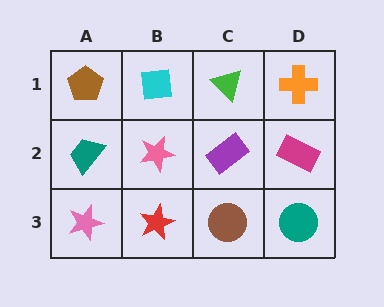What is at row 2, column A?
A teal trapezoid.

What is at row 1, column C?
A green triangle.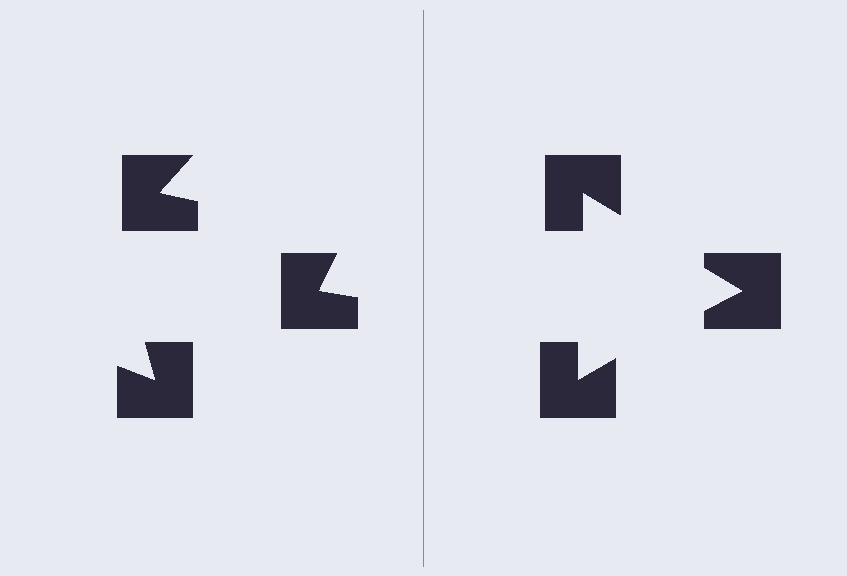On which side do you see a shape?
An illusory triangle appears on the right side. On the left side the wedge cuts are rotated, so no coherent shape forms.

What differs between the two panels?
The notched squares are positioned identically on both sides; only the wedge orientations differ. On the right they align to a triangle; on the left they are misaligned.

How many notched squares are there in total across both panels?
6 — 3 on each side.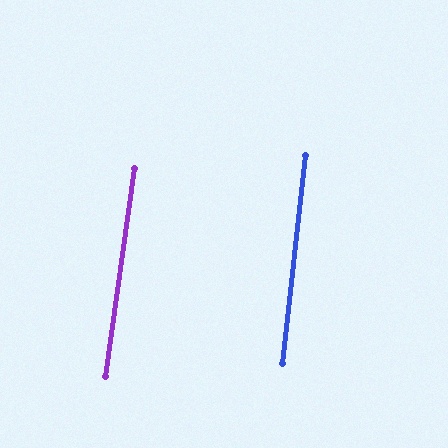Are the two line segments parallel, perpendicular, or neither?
Parallel — their directions differ by only 1.5°.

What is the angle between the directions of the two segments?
Approximately 1 degree.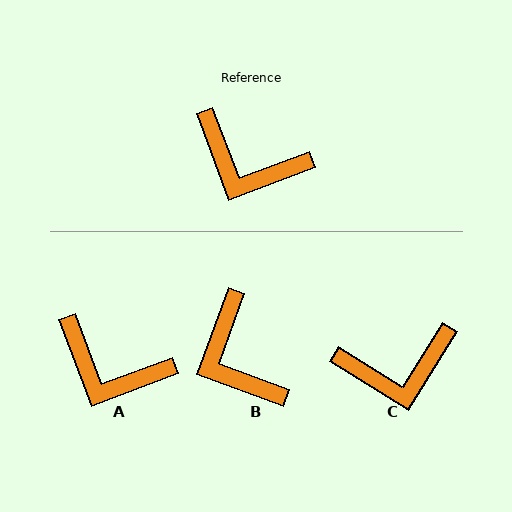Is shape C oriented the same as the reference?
No, it is off by about 38 degrees.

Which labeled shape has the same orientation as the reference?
A.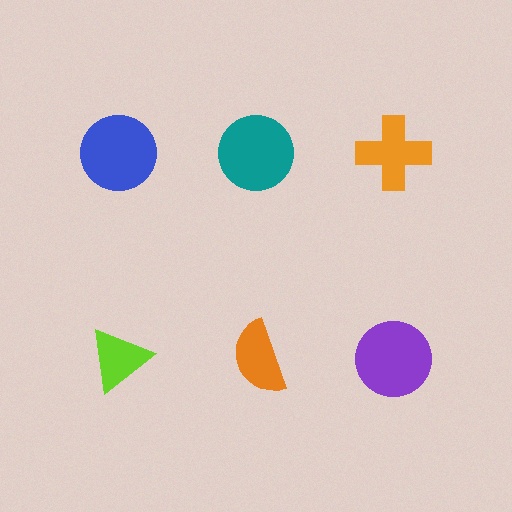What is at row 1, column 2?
A teal circle.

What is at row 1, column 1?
A blue circle.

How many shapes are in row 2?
3 shapes.